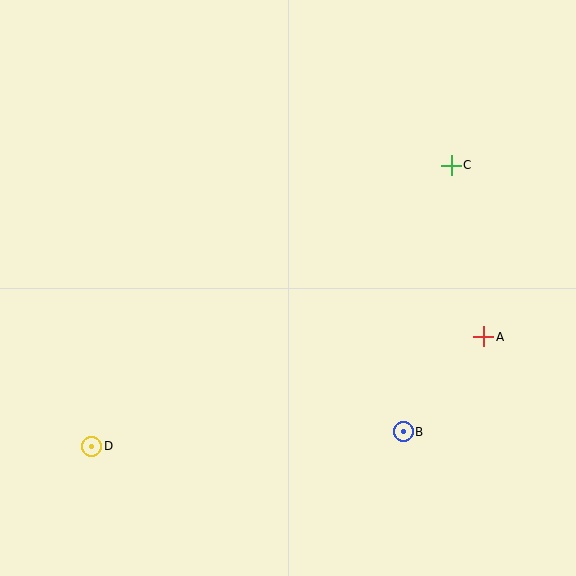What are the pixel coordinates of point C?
Point C is at (451, 165).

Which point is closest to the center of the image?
Point B at (403, 432) is closest to the center.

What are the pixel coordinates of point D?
Point D is at (92, 446).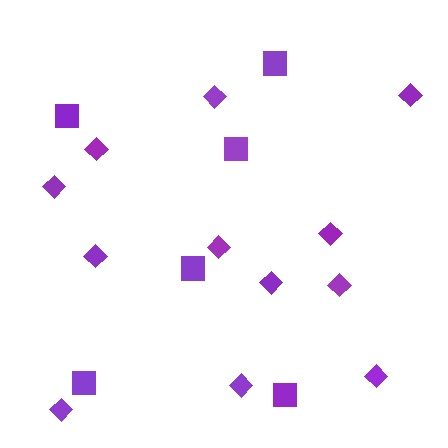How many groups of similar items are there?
There are 2 groups: one group of squares (6) and one group of diamonds (12).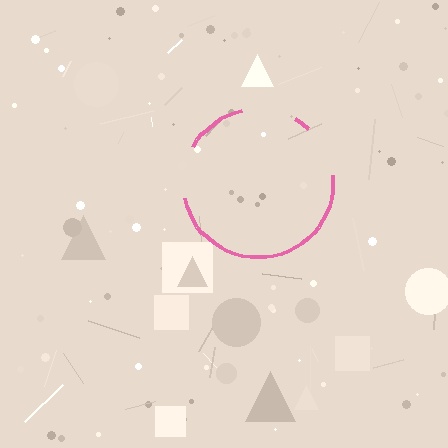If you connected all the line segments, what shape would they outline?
They would outline a circle.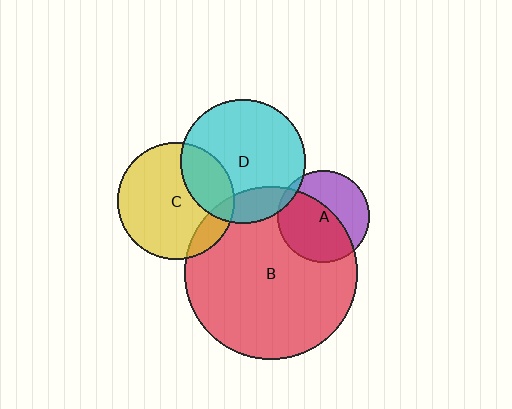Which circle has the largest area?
Circle B (red).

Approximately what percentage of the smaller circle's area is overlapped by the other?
Approximately 55%.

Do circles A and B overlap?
Yes.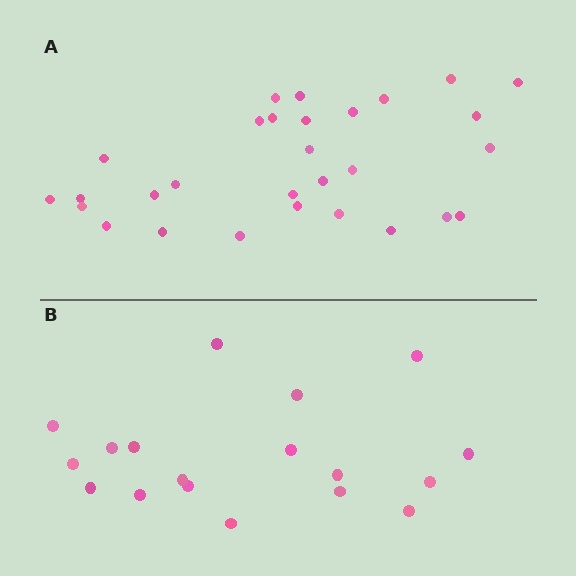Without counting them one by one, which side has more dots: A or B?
Region A (the top region) has more dots.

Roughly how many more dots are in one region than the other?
Region A has roughly 12 or so more dots than region B.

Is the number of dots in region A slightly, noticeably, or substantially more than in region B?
Region A has substantially more. The ratio is roughly 1.6 to 1.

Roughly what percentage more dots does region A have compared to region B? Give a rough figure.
About 60% more.